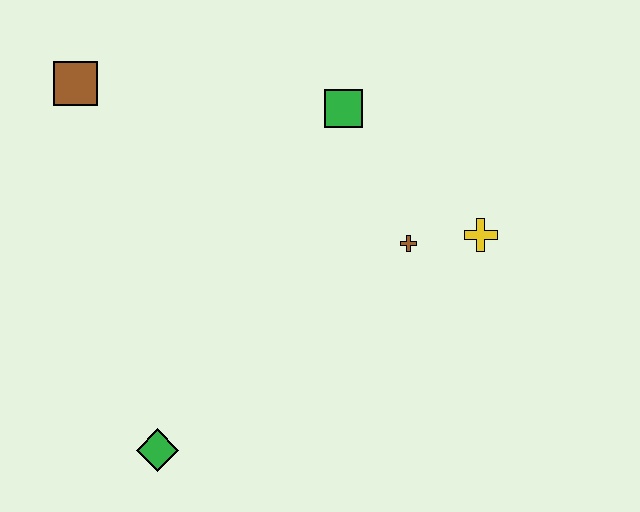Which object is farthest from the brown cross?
The brown square is farthest from the brown cross.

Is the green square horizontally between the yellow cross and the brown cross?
No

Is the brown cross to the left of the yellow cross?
Yes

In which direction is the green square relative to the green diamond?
The green square is above the green diamond.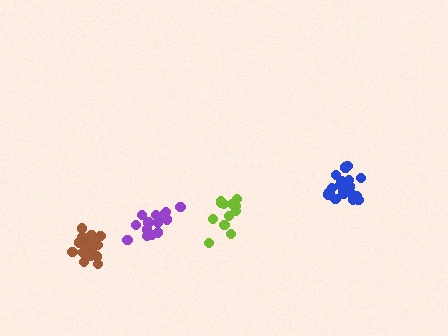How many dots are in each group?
Group 1: 17 dots, Group 2: 18 dots, Group 3: 13 dots, Group 4: 14 dots (62 total).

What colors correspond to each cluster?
The clusters are colored: brown, blue, lime, purple.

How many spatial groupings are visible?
There are 4 spatial groupings.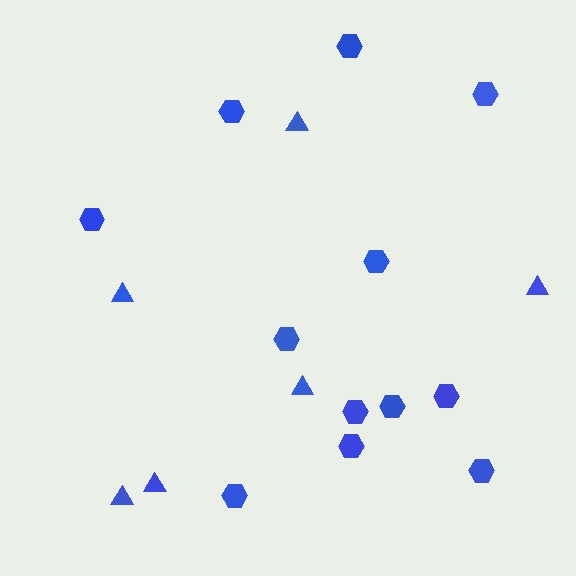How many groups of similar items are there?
There are 2 groups: one group of hexagons (12) and one group of triangles (6).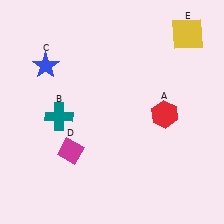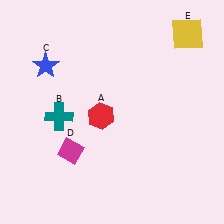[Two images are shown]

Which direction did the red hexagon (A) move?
The red hexagon (A) moved left.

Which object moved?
The red hexagon (A) moved left.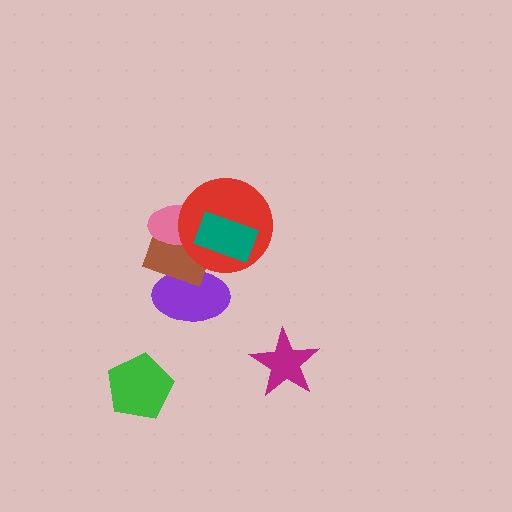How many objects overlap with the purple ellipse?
1 object overlaps with the purple ellipse.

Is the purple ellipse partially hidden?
Yes, it is partially covered by another shape.